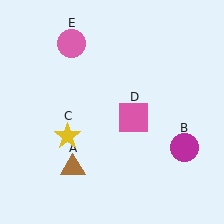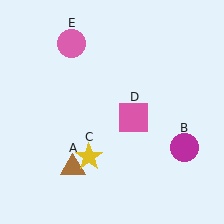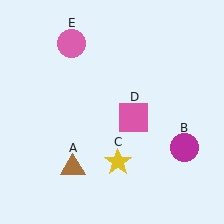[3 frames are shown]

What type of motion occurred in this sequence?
The yellow star (object C) rotated counterclockwise around the center of the scene.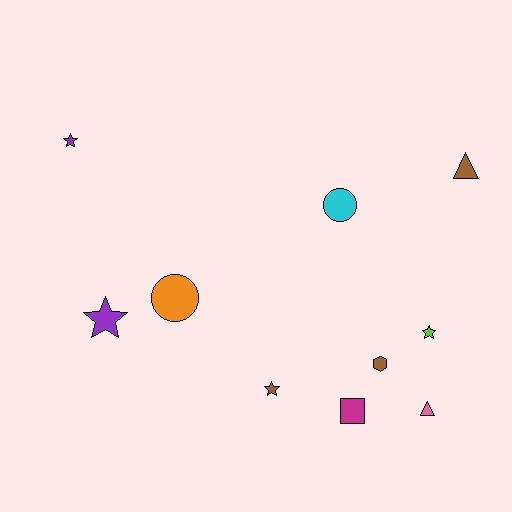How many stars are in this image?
There are 4 stars.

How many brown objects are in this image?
There are 3 brown objects.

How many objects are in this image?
There are 10 objects.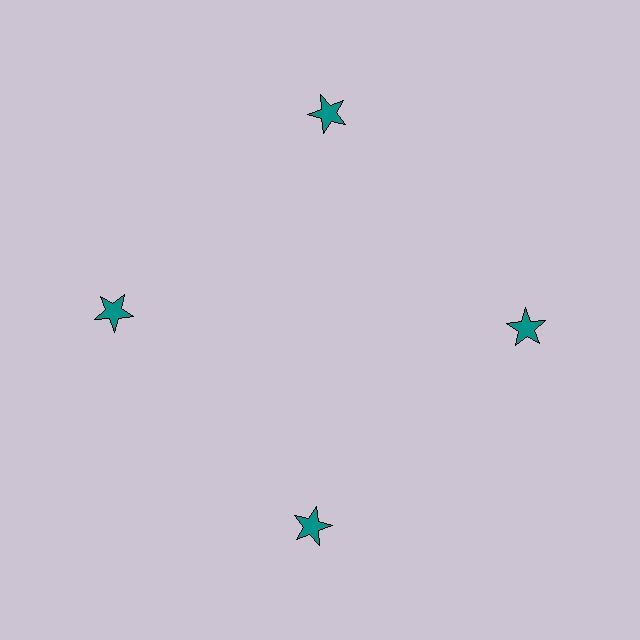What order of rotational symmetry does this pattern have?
This pattern has 4-fold rotational symmetry.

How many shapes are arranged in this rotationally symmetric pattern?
There are 4 shapes, arranged in 4 groups of 1.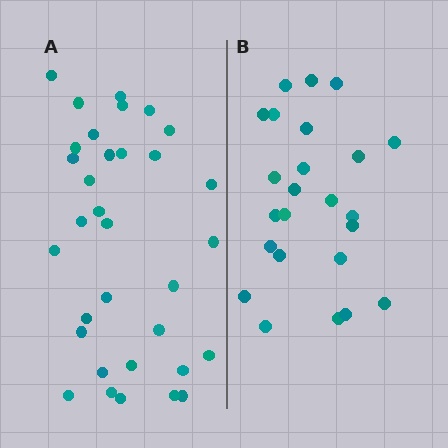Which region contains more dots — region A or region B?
Region A (the left region) has more dots.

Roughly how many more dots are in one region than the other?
Region A has roughly 8 or so more dots than region B.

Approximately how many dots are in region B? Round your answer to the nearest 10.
About 20 dots. (The exact count is 24, which rounds to 20.)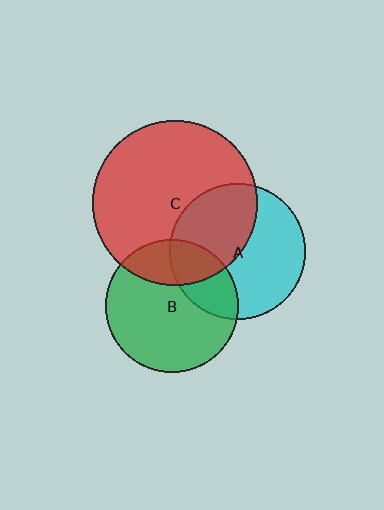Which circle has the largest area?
Circle C (red).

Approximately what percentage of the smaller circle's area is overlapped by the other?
Approximately 25%.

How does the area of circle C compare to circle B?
Approximately 1.5 times.